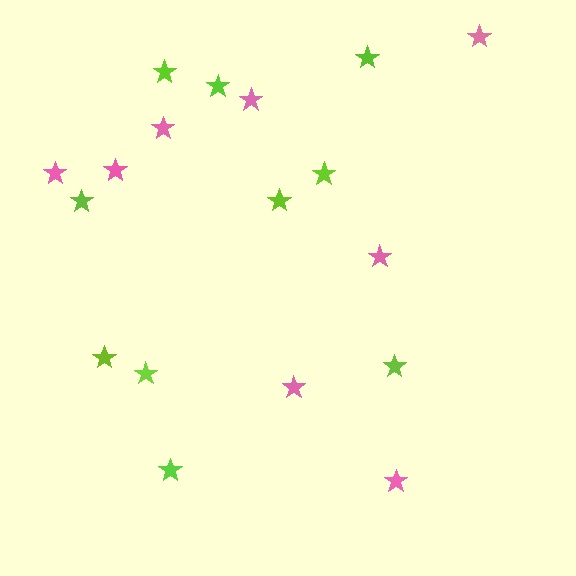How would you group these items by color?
There are 2 groups: one group of lime stars (10) and one group of pink stars (8).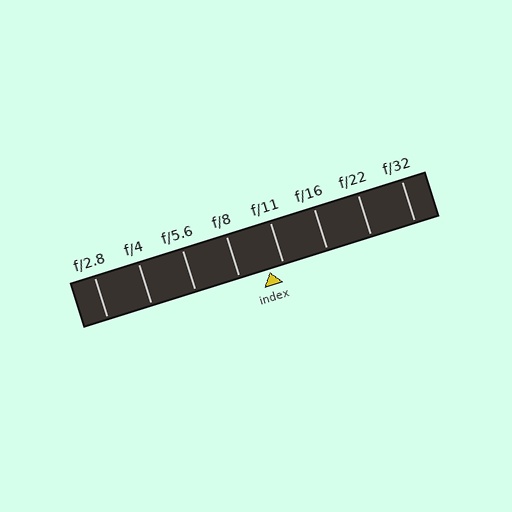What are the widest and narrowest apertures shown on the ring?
The widest aperture shown is f/2.8 and the narrowest is f/32.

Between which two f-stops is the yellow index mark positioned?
The index mark is between f/8 and f/11.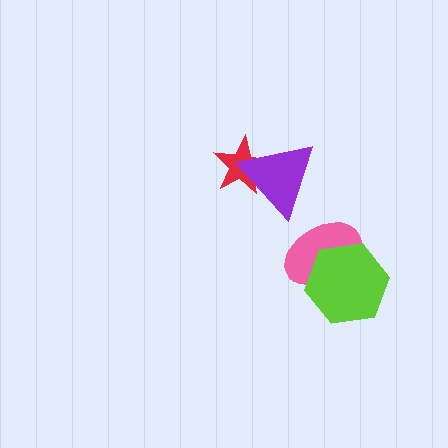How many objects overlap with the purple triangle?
1 object overlaps with the purple triangle.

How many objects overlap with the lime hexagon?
1 object overlaps with the lime hexagon.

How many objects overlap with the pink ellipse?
1 object overlaps with the pink ellipse.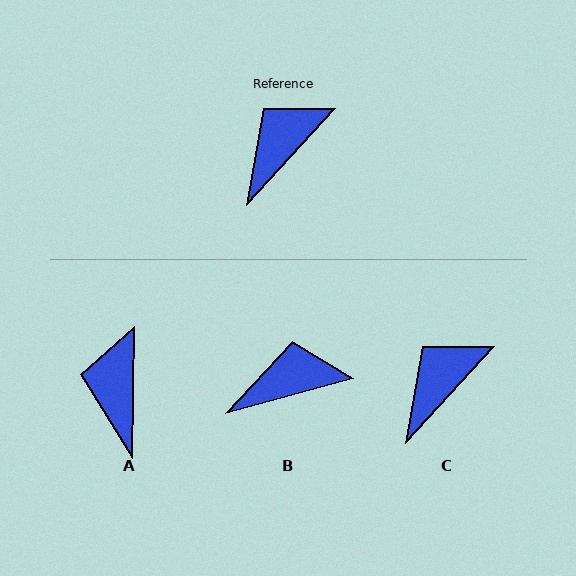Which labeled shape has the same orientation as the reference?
C.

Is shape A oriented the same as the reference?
No, it is off by about 42 degrees.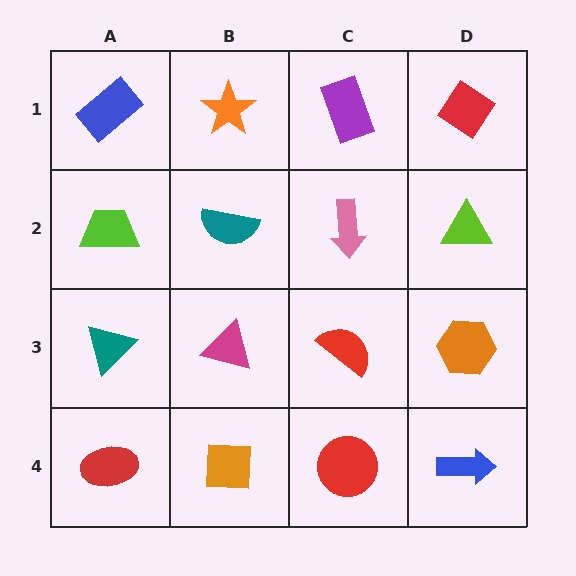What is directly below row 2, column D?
An orange hexagon.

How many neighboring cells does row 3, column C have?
4.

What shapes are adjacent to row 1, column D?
A lime triangle (row 2, column D), a purple rectangle (row 1, column C).